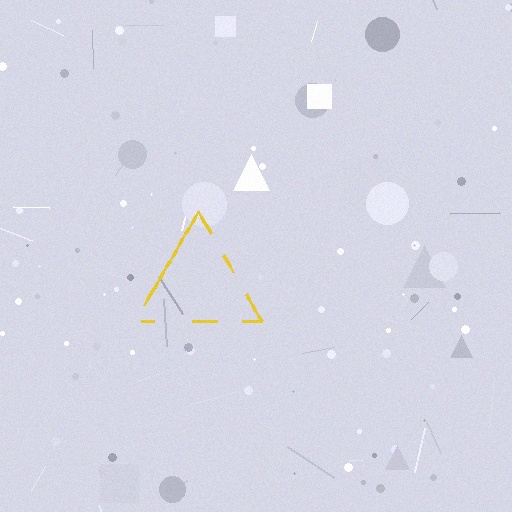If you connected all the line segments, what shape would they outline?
They would outline a triangle.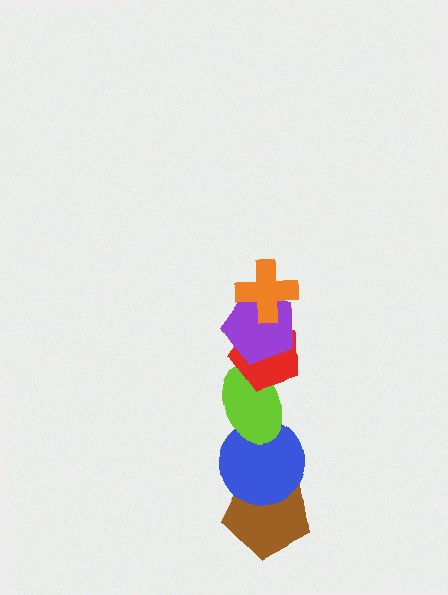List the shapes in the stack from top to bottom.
From top to bottom: the orange cross, the purple pentagon, the red pentagon, the lime ellipse, the blue circle, the brown pentagon.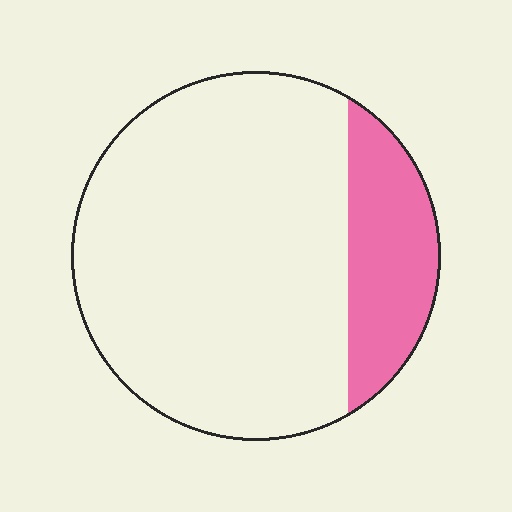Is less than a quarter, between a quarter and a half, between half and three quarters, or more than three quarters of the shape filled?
Less than a quarter.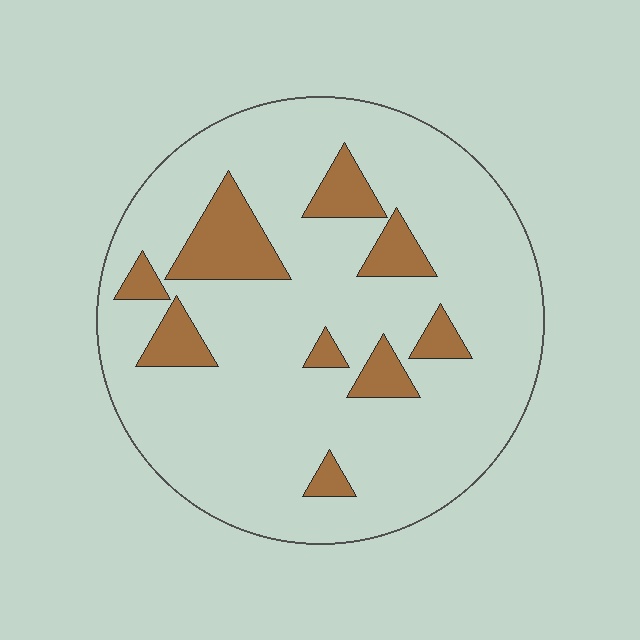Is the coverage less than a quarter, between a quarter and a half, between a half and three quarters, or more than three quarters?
Less than a quarter.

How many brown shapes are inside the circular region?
9.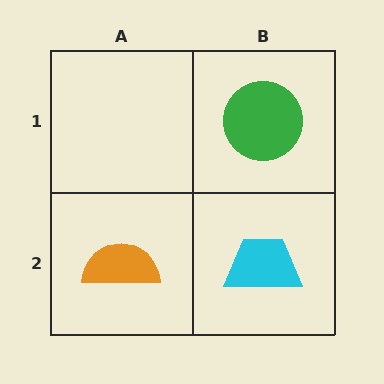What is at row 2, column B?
A cyan trapezoid.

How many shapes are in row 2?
2 shapes.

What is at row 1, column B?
A green circle.